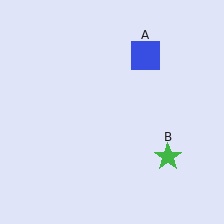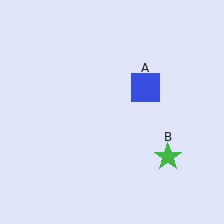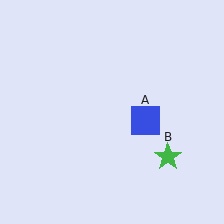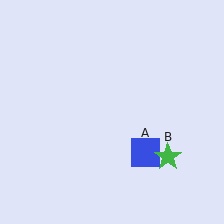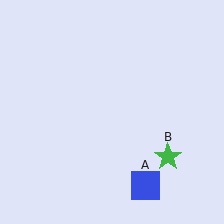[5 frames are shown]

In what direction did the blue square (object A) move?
The blue square (object A) moved down.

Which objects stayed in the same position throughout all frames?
Green star (object B) remained stationary.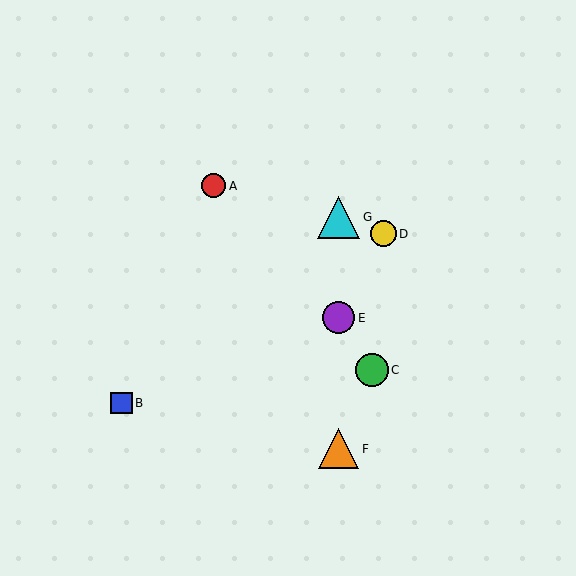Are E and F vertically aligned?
Yes, both are at x≈339.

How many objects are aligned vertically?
3 objects (E, F, G) are aligned vertically.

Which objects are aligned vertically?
Objects E, F, G are aligned vertically.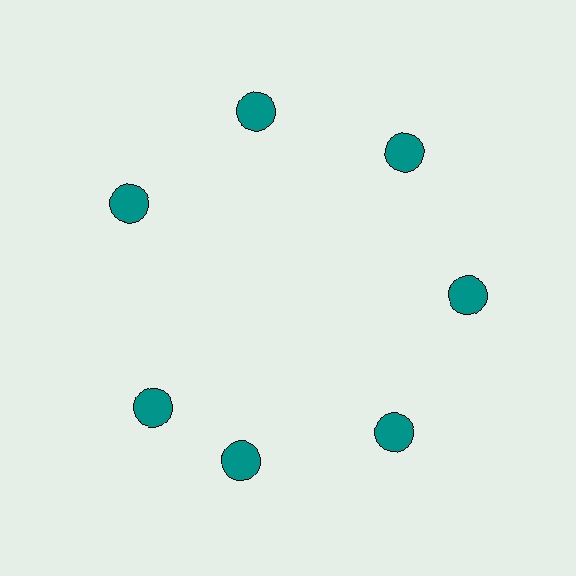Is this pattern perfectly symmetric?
No. The 7 teal circles are arranged in a ring, but one element near the 8 o'clock position is rotated out of alignment along the ring, breaking the 7-fold rotational symmetry.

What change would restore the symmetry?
The symmetry would be restored by rotating it back into even spacing with its neighbors so that all 7 circles sit at equal angles and equal distance from the center.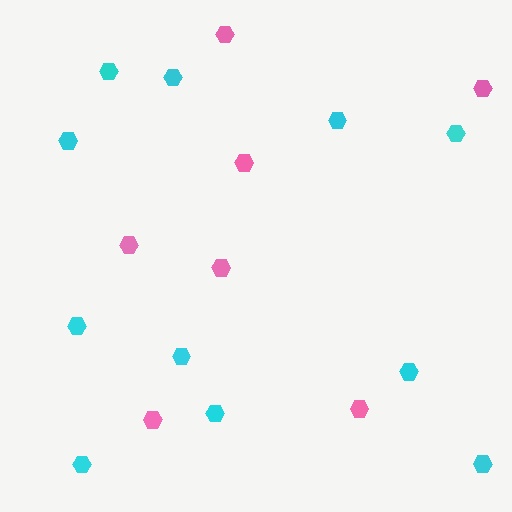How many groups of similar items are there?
There are 2 groups: one group of cyan hexagons (11) and one group of pink hexagons (7).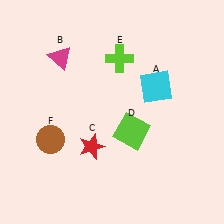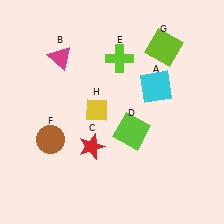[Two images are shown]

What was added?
A lime square (G), a yellow diamond (H) were added in Image 2.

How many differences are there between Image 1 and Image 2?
There are 2 differences between the two images.